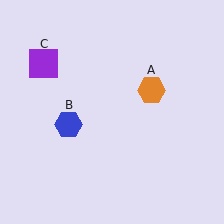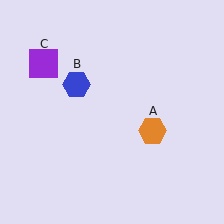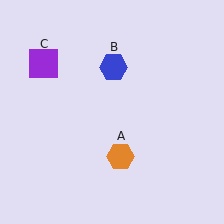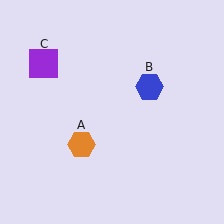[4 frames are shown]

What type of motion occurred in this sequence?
The orange hexagon (object A), blue hexagon (object B) rotated clockwise around the center of the scene.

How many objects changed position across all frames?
2 objects changed position: orange hexagon (object A), blue hexagon (object B).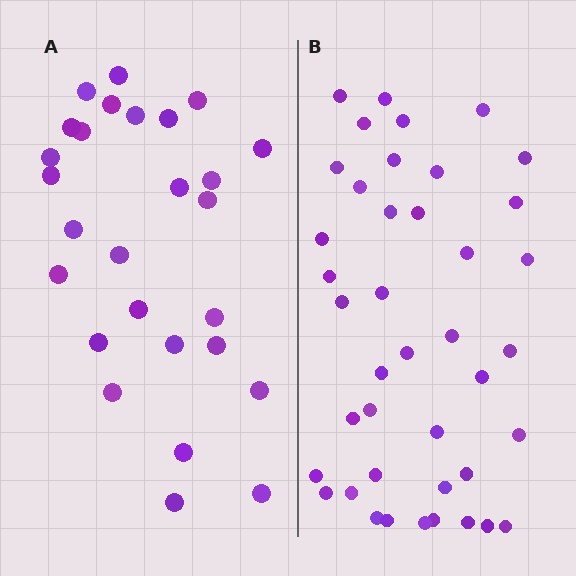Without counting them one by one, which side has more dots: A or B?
Region B (the right region) has more dots.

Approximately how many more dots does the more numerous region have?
Region B has approximately 15 more dots than region A.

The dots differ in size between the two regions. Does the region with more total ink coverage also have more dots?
No. Region A has more total ink coverage because its dots are larger, but region B actually contains more individual dots. Total area can be misleading — the number of items is what matters here.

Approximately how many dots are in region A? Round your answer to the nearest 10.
About 30 dots. (The exact count is 27, which rounds to 30.)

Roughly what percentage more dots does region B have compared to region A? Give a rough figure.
About 50% more.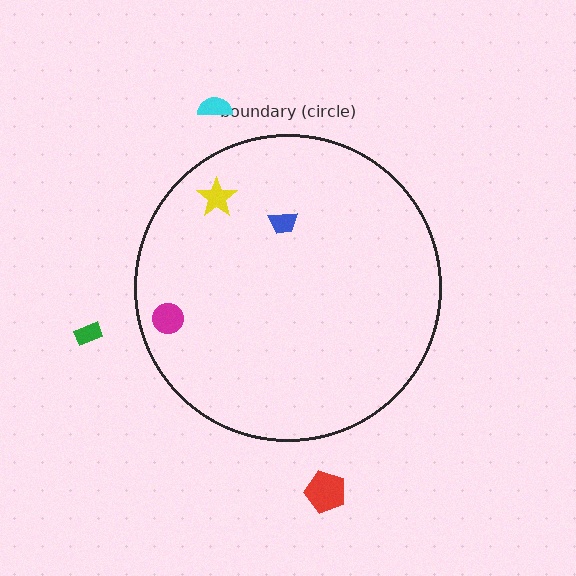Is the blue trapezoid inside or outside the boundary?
Inside.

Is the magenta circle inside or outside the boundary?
Inside.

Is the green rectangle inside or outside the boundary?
Outside.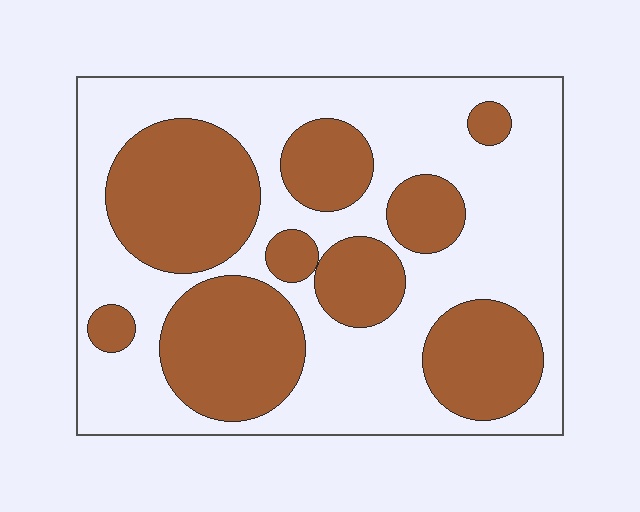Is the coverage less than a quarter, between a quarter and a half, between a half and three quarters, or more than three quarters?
Between a quarter and a half.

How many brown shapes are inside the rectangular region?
9.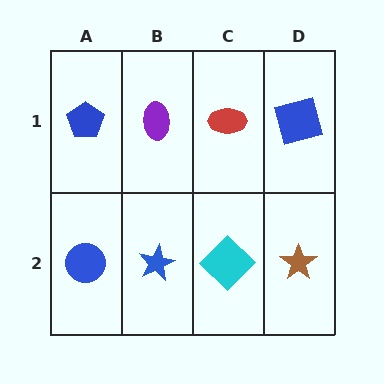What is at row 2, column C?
A cyan diamond.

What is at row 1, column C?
A red ellipse.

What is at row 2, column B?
A blue star.